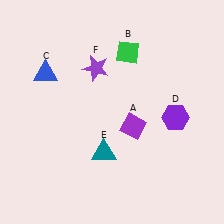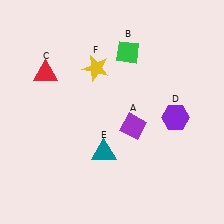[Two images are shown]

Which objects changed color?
C changed from blue to red. F changed from purple to yellow.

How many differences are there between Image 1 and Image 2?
There are 2 differences between the two images.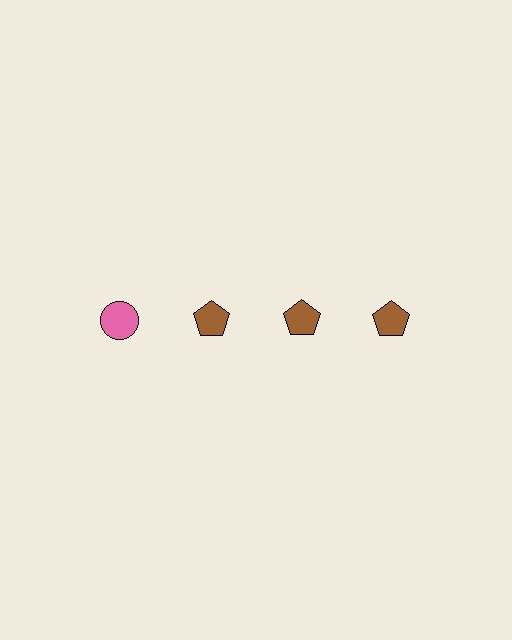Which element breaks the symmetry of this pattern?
The pink circle in the top row, leftmost column breaks the symmetry. All other shapes are brown pentagons.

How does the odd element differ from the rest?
It differs in both color (pink instead of brown) and shape (circle instead of pentagon).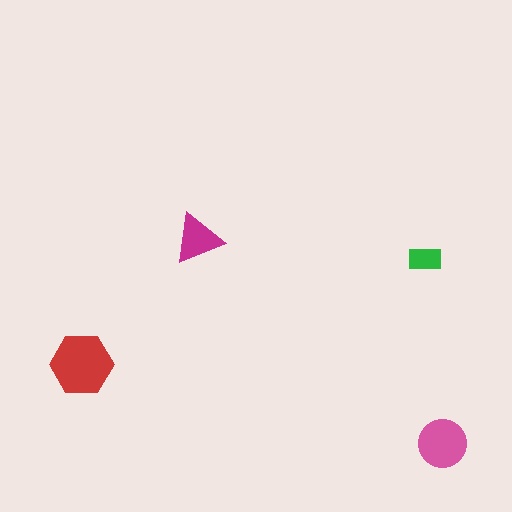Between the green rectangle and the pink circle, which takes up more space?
The pink circle.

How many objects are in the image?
There are 4 objects in the image.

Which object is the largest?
The red hexagon.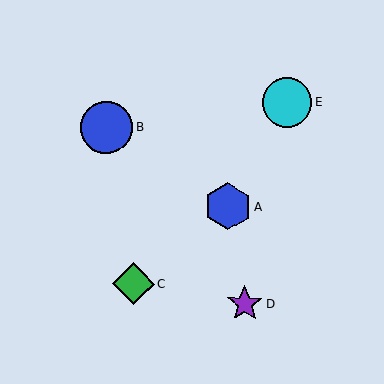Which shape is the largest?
The blue circle (labeled B) is the largest.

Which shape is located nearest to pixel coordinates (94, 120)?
The blue circle (labeled B) at (106, 127) is nearest to that location.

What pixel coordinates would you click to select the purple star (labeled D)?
Click at (244, 304) to select the purple star D.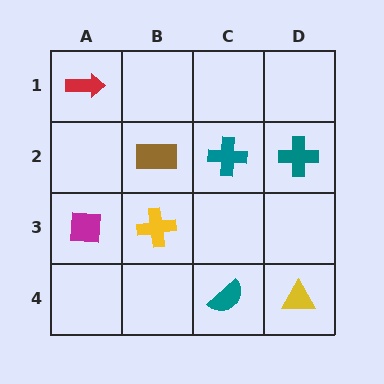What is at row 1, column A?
A red arrow.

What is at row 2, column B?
A brown rectangle.